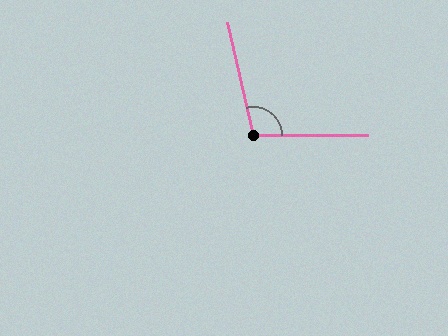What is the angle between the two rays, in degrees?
Approximately 103 degrees.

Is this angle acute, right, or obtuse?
It is obtuse.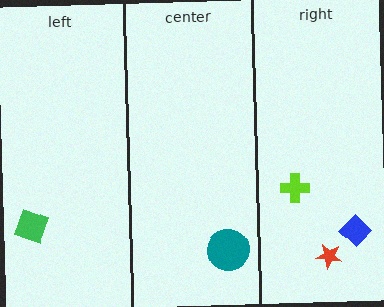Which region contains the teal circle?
The center region.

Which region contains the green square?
The left region.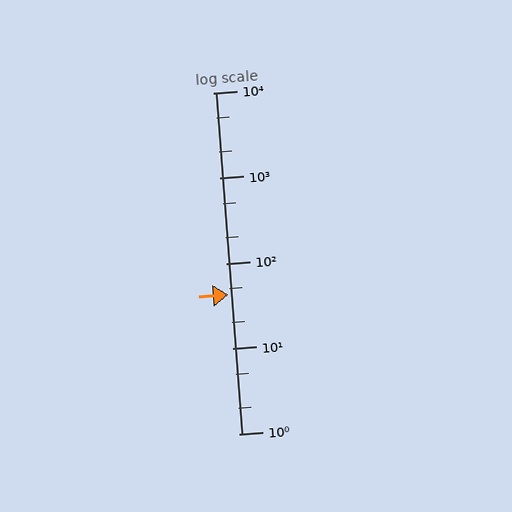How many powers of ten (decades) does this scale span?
The scale spans 4 decades, from 1 to 10000.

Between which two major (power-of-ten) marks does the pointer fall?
The pointer is between 10 and 100.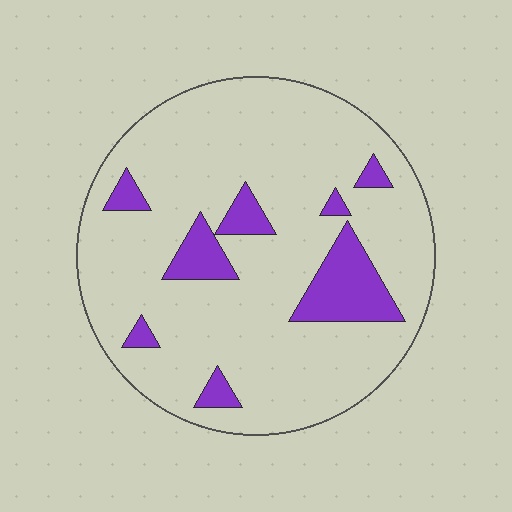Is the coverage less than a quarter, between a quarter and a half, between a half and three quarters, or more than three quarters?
Less than a quarter.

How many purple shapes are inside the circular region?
8.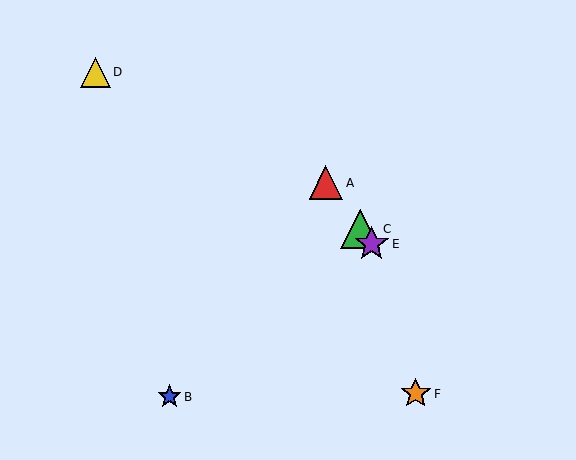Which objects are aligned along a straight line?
Objects A, C, E are aligned along a straight line.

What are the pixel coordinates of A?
Object A is at (326, 183).